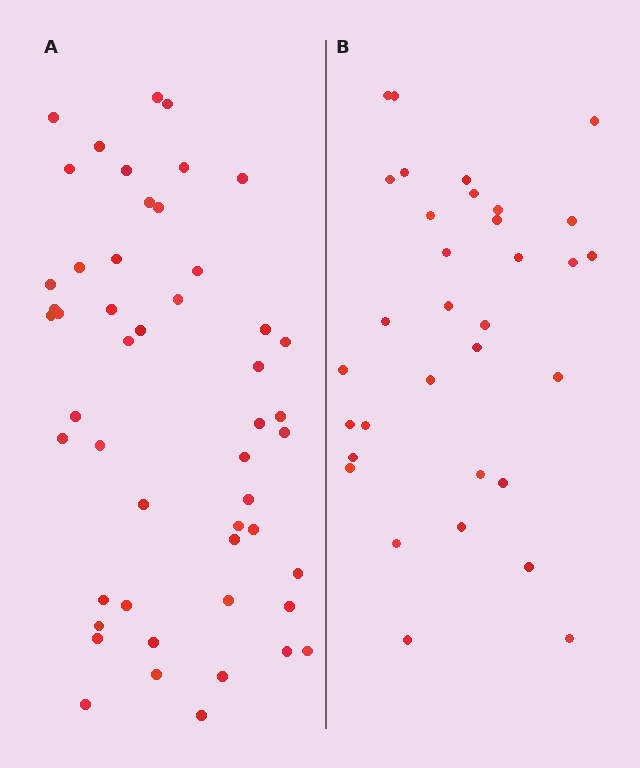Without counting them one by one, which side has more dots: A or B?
Region A (the left region) has more dots.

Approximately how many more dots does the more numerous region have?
Region A has approximately 15 more dots than region B.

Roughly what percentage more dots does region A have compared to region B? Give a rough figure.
About 50% more.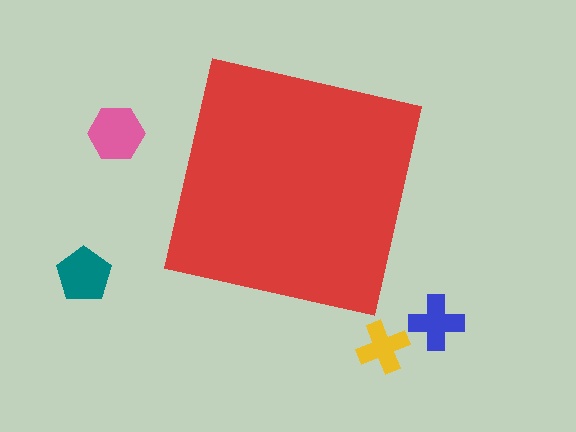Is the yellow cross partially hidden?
No, the yellow cross is fully visible.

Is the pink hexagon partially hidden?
No, the pink hexagon is fully visible.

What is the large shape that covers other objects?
A red square.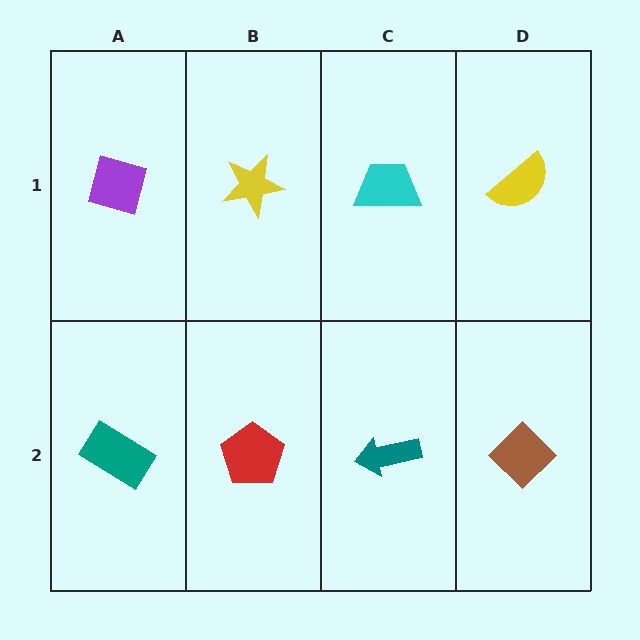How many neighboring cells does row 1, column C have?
3.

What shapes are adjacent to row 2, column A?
A purple diamond (row 1, column A), a red pentagon (row 2, column B).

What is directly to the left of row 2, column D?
A teal arrow.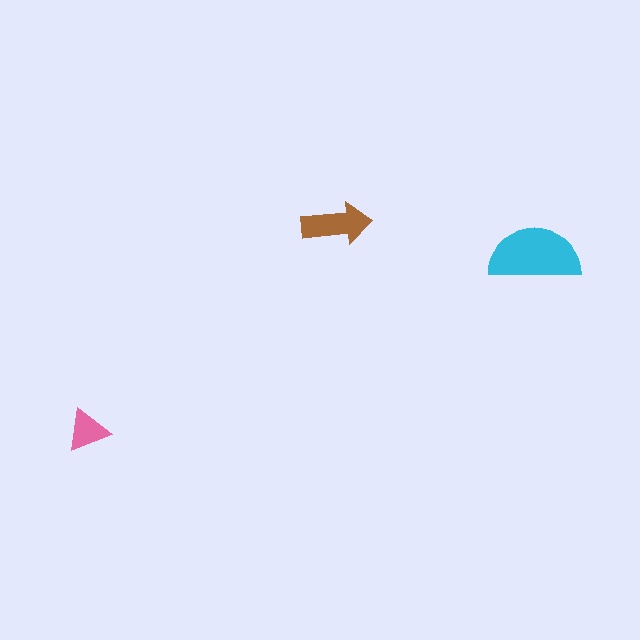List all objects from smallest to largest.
The pink triangle, the brown arrow, the cyan semicircle.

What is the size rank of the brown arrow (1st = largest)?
2nd.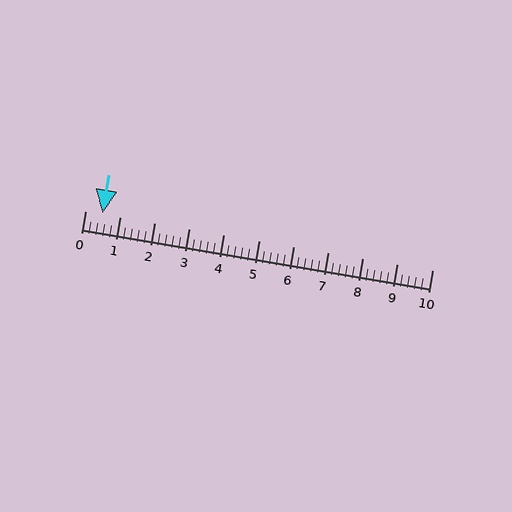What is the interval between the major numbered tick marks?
The major tick marks are spaced 1 units apart.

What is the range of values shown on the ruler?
The ruler shows values from 0 to 10.